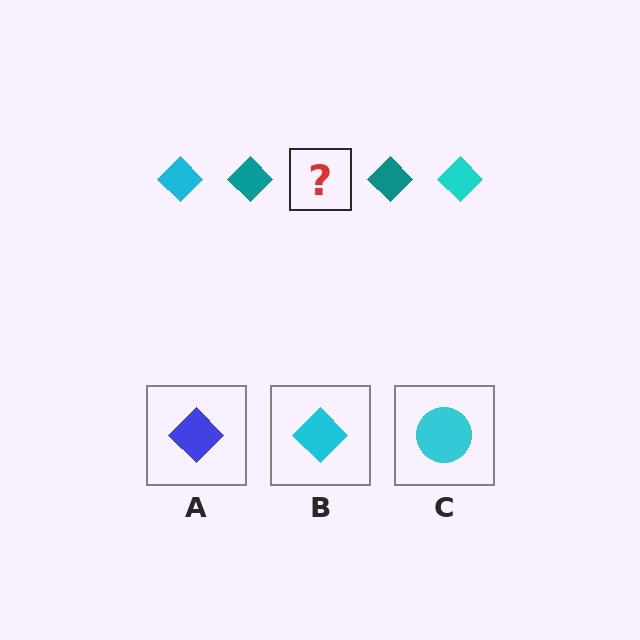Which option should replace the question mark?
Option B.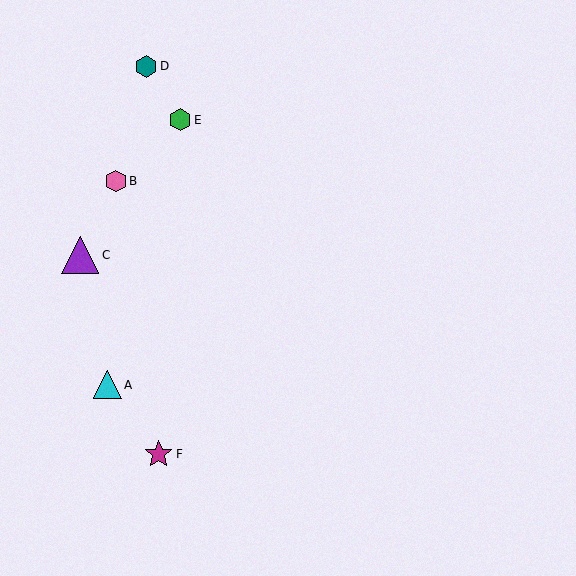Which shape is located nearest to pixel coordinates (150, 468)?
The magenta star (labeled F) at (159, 454) is nearest to that location.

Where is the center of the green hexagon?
The center of the green hexagon is at (180, 120).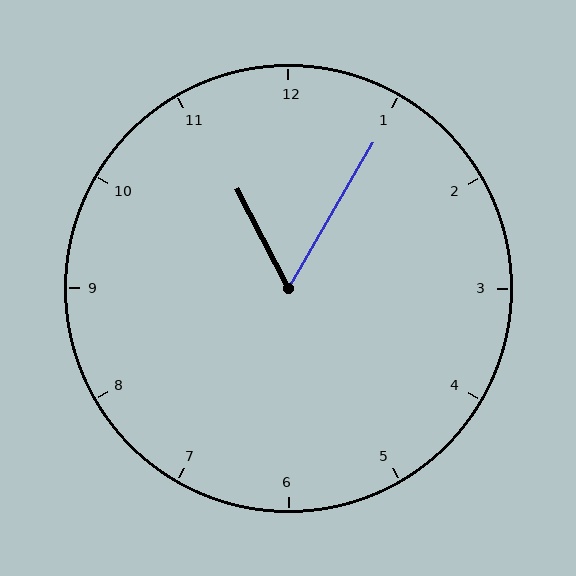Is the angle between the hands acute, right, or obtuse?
It is acute.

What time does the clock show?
11:05.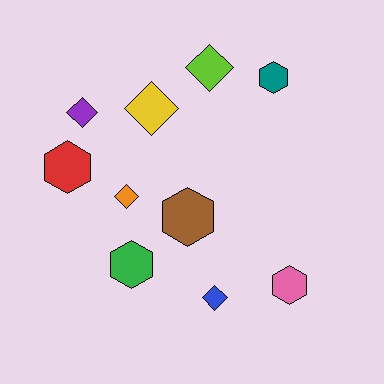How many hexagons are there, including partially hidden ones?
There are 5 hexagons.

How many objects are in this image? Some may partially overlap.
There are 10 objects.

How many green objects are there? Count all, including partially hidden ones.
There is 1 green object.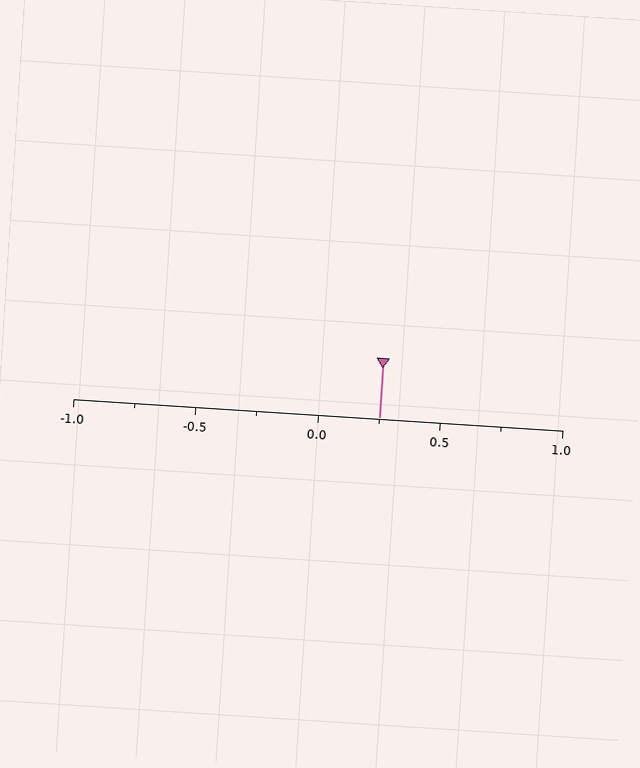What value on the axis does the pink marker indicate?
The marker indicates approximately 0.25.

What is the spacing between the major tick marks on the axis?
The major ticks are spaced 0.5 apart.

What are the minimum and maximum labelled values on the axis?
The axis runs from -1.0 to 1.0.